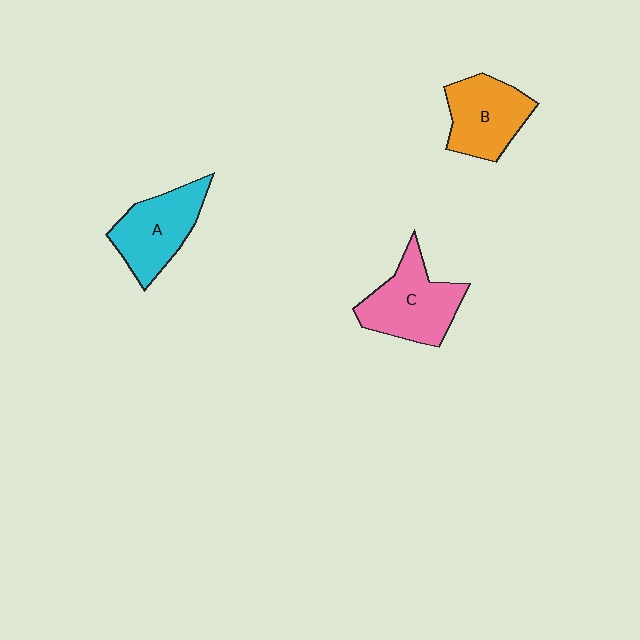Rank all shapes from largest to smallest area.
From largest to smallest: C (pink), A (cyan), B (orange).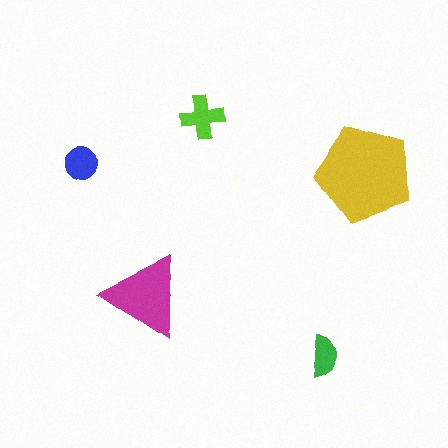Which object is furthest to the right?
The yellow pentagon is rightmost.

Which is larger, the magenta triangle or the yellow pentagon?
The yellow pentagon.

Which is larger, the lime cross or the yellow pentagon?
The yellow pentagon.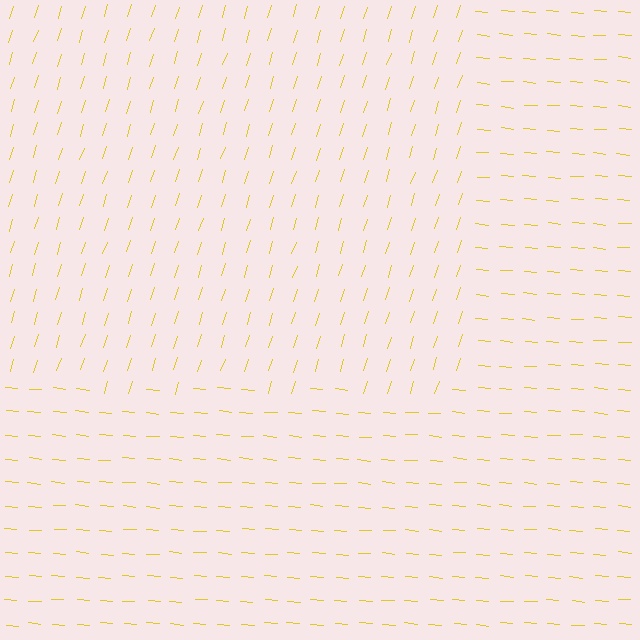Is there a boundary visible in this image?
Yes, there is a texture boundary formed by a change in line orientation.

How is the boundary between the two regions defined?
The boundary is defined purely by a change in line orientation (approximately 77 degrees difference). All lines are the same color and thickness.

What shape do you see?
I see a rectangle.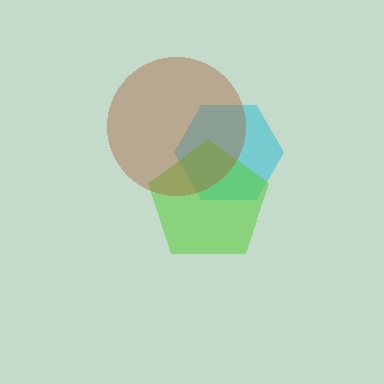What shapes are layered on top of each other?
The layered shapes are: a cyan hexagon, a lime pentagon, a brown circle.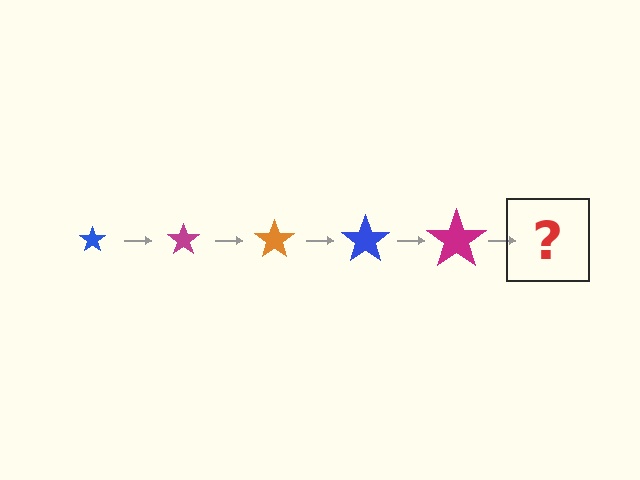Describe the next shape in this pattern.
It should be an orange star, larger than the previous one.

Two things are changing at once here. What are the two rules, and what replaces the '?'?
The two rules are that the star grows larger each step and the color cycles through blue, magenta, and orange. The '?' should be an orange star, larger than the previous one.